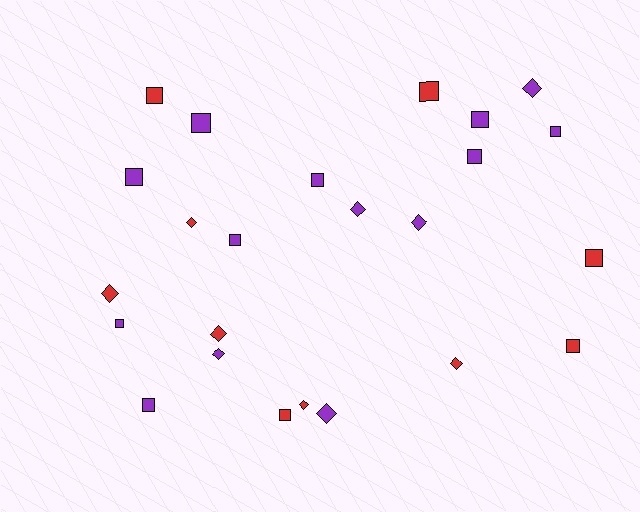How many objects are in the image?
There are 24 objects.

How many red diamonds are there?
There are 5 red diamonds.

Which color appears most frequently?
Purple, with 14 objects.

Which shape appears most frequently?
Square, with 14 objects.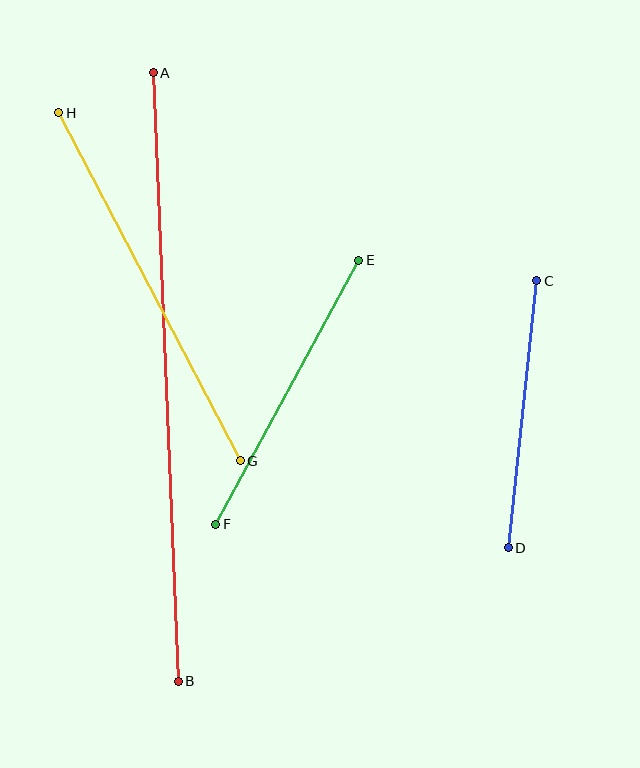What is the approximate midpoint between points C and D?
The midpoint is at approximately (523, 414) pixels.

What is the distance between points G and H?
The distance is approximately 392 pixels.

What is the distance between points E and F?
The distance is approximately 301 pixels.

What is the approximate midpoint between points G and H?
The midpoint is at approximately (149, 287) pixels.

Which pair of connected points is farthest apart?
Points A and B are farthest apart.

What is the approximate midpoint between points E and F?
The midpoint is at approximately (287, 392) pixels.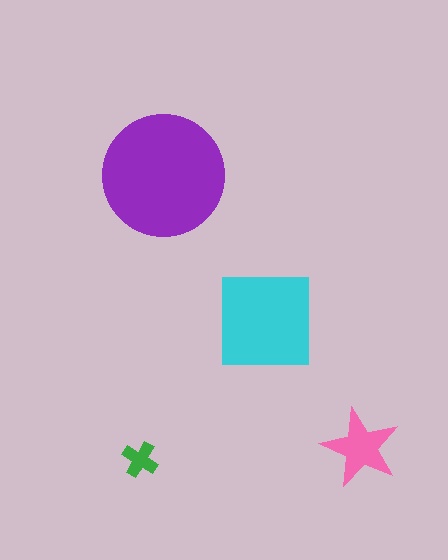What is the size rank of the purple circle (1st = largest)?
1st.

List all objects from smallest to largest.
The green cross, the pink star, the cyan square, the purple circle.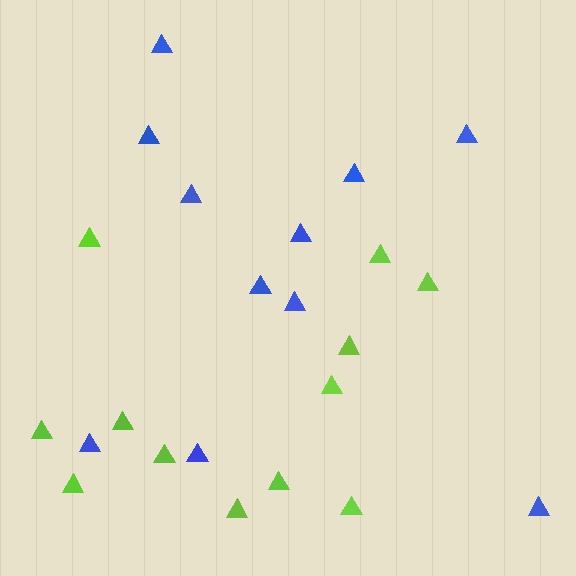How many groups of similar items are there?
There are 2 groups: one group of lime triangles (12) and one group of blue triangles (11).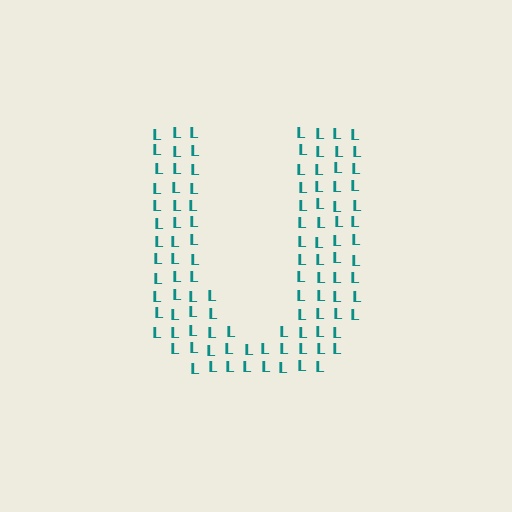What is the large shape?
The large shape is the letter U.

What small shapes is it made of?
It is made of small letter L's.